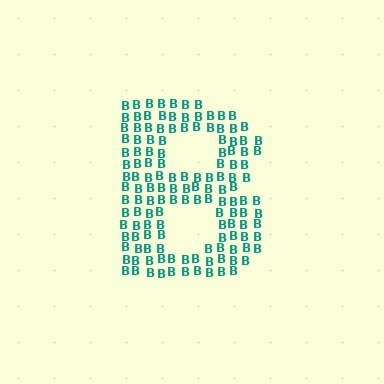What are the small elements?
The small elements are letter B's.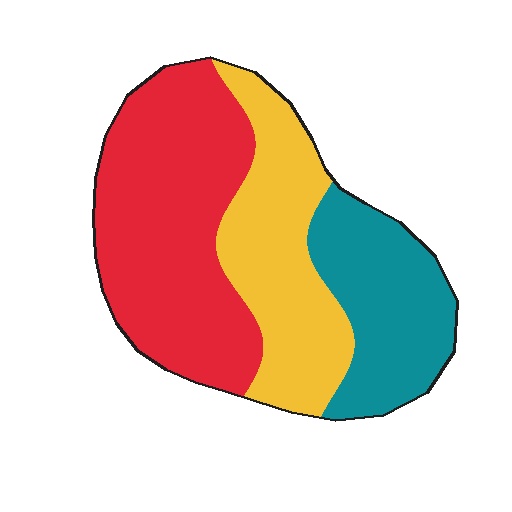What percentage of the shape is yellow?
Yellow covers about 30% of the shape.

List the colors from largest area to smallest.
From largest to smallest: red, yellow, teal.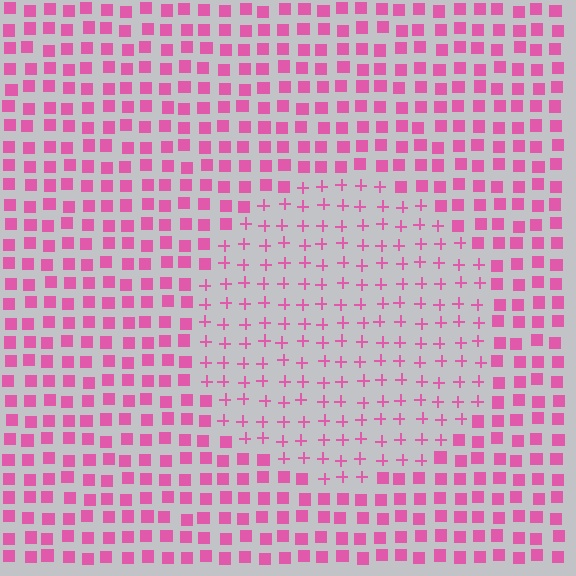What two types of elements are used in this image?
The image uses plus signs inside the circle region and squares outside it.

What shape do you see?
I see a circle.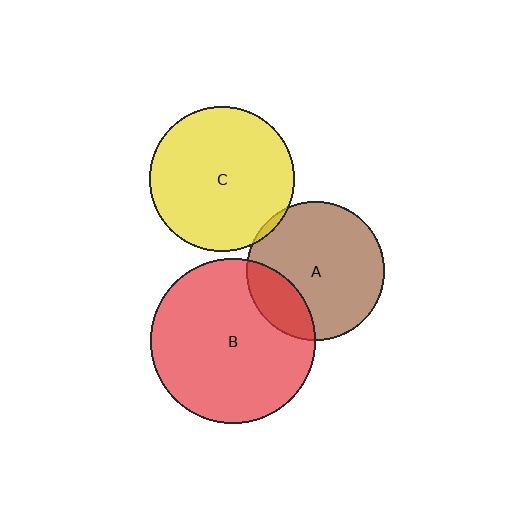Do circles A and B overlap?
Yes.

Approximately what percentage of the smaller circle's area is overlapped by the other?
Approximately 20%.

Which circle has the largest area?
Circle B (red).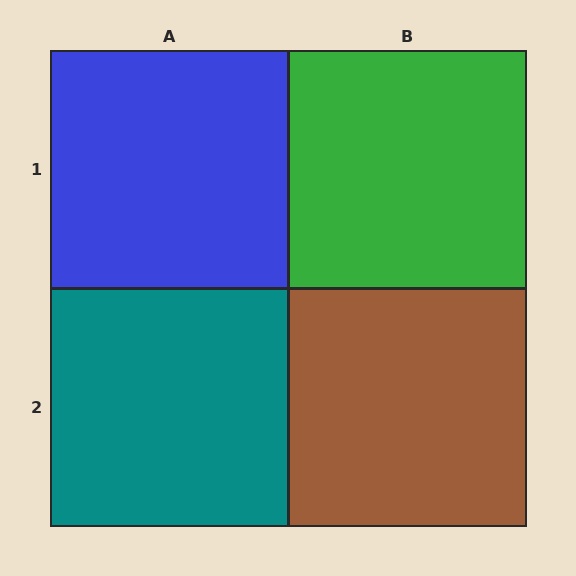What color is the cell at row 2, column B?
Brown.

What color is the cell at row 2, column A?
Teal.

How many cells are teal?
1 cell is teal.